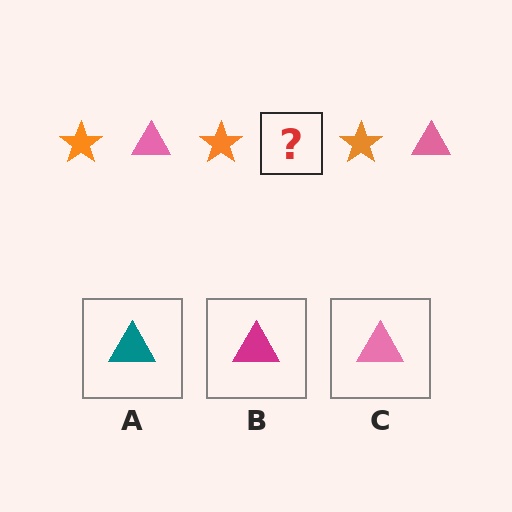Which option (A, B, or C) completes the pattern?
C.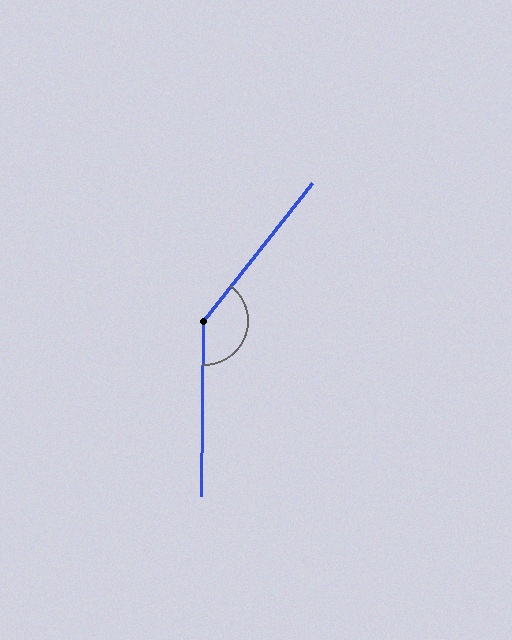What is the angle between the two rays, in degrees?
Approximately 142 degrees.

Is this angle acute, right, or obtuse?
It is obtuse.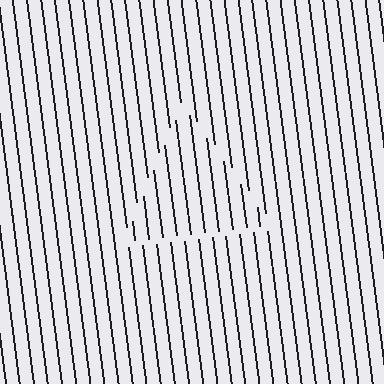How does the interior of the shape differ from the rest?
The interior of the shape contains the same grating, shifted by half a period — the contour is defined by the phase discontinuity where line-ends from the inner and outer gratings abut.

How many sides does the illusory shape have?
3 sides — the line-ends trace a triangle.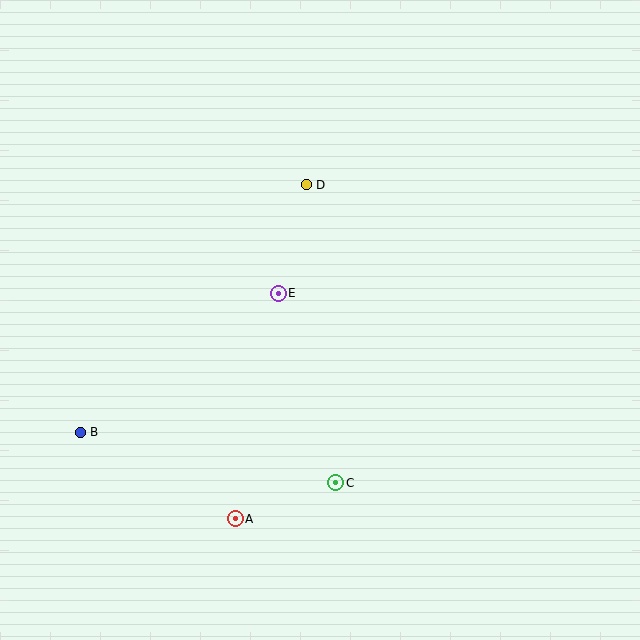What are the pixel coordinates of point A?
Point A is at (235, 519).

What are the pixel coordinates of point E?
Point E is at (278, 293).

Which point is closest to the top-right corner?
Point D is closest to the top-right corner.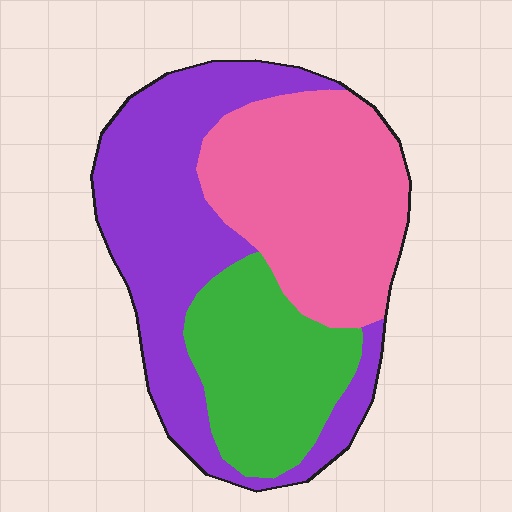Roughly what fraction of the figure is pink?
Pink takes up about one third (1/3) of the figure.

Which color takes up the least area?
Green, at roughly 25%.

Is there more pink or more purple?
Purple.